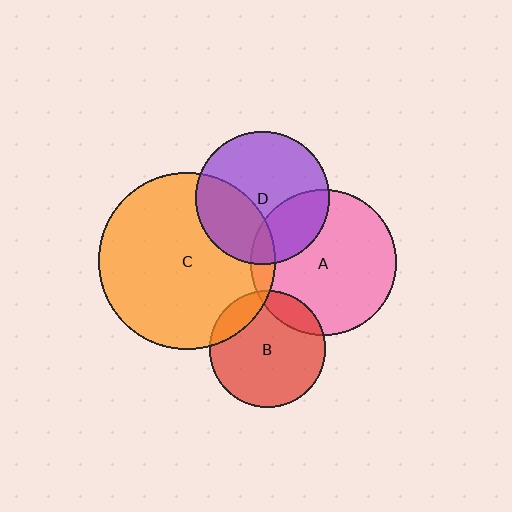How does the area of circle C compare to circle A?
Approximately 1.5 times.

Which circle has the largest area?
Circle C (orange).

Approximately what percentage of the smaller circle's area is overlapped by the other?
Approximately 35%.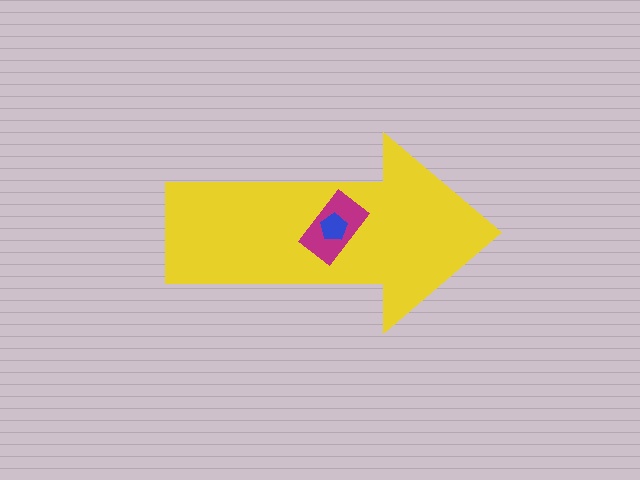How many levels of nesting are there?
3.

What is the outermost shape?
The yellow arrow.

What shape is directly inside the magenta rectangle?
The blue pentagon.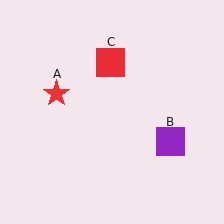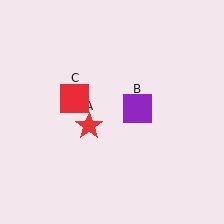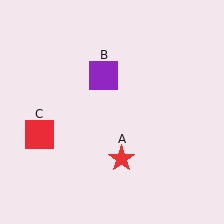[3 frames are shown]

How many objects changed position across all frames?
3 objects changed position: red star (object A), purple square (object B), red square (object C).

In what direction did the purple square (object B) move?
The purple square (object B) moved up and to the left.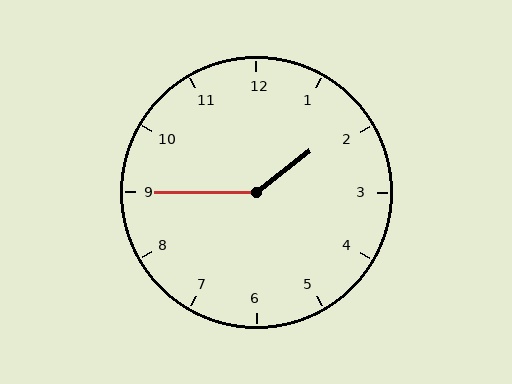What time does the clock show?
1:45.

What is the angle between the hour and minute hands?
Approximately 142 degrees.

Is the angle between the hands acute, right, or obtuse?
It is obtuse.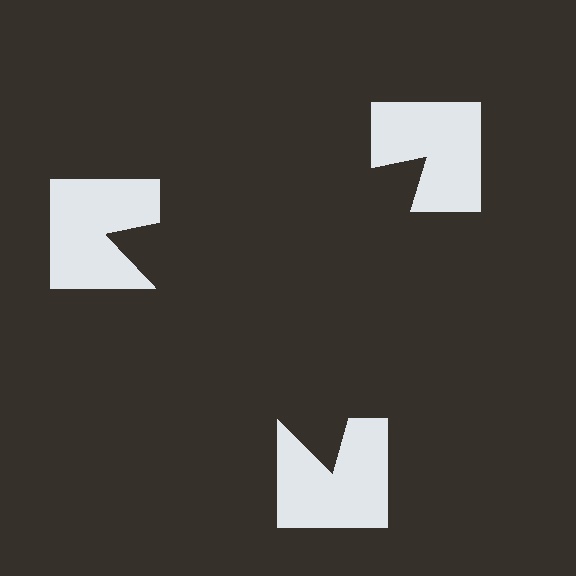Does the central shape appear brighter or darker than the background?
It typically appears slightly darker than the background, even though no actual brightness change is drawn.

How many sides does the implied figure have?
3 sides.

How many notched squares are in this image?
There are 3 — one at each vertex of the illusory triangle.